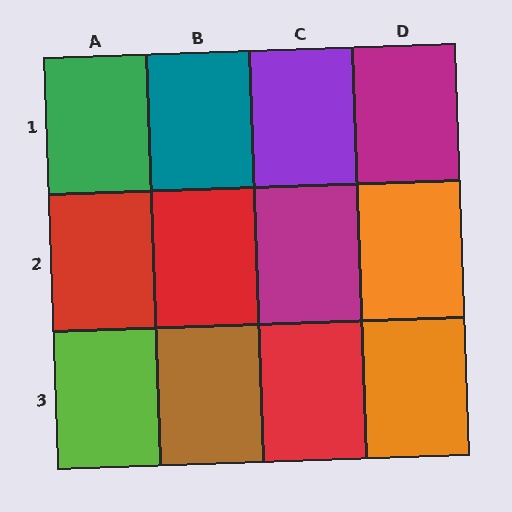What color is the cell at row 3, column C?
Red.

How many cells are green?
1 cell is green.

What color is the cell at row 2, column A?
Red.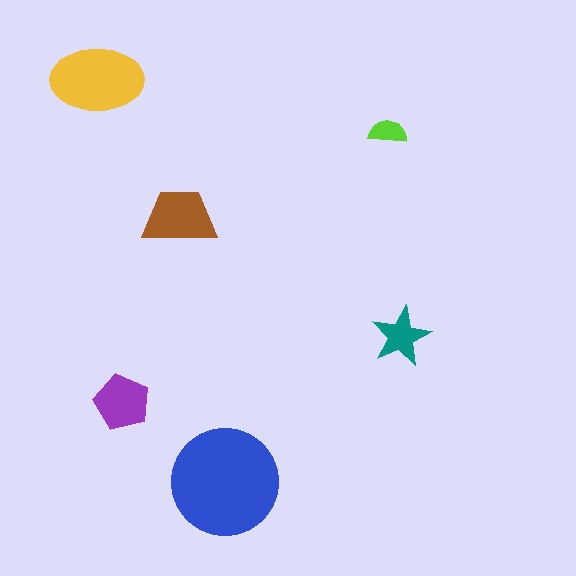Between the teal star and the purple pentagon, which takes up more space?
The purple pentagon.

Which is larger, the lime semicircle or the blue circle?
The blue circle.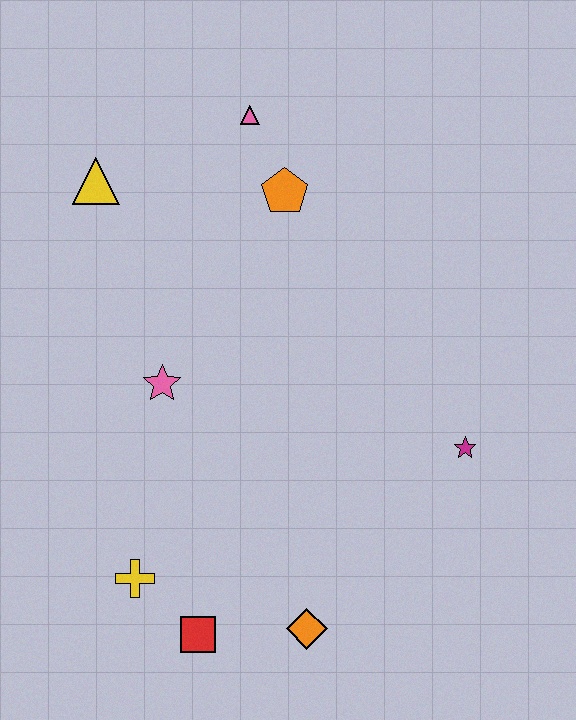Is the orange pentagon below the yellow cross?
No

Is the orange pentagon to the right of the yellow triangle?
Yes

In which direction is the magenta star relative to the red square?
The magenta star is to the right of the red square.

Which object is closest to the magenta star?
The orange diamond is closest to the magenta star.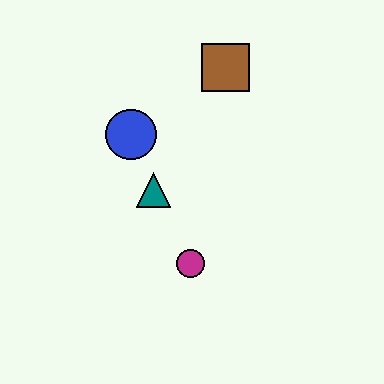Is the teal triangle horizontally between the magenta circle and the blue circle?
Yes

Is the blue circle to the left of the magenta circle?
Yes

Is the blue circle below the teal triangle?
No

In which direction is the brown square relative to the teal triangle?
The brown square is above the teal triangle.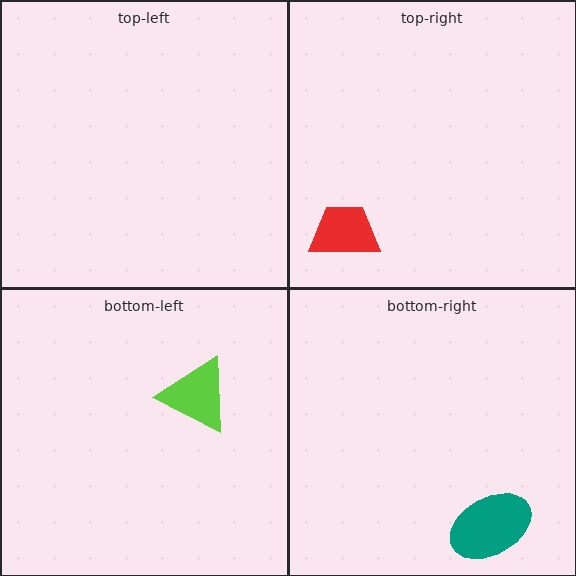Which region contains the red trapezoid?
The top-right region.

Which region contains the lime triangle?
The bottom-left region.